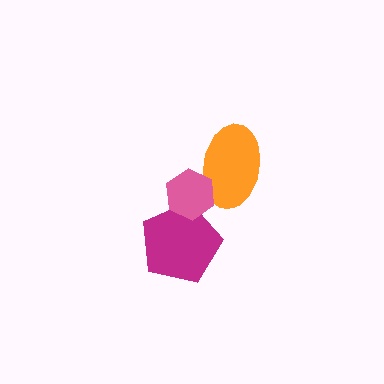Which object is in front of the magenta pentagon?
The pink hexagon is in front of the magenta pentagon.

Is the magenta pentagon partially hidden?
Yes, it is partially covered by another shape.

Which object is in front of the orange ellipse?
The pink hexagon is in front of the orange ellipse.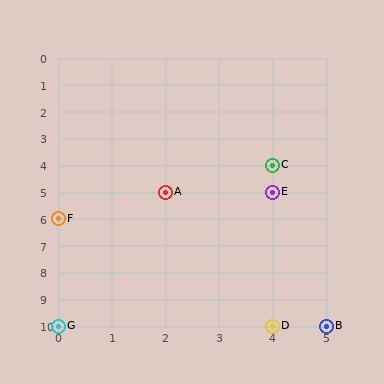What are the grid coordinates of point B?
Point B is at grid coordinates (5, 10).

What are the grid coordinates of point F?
Point F is at grid coordinates (0, 6).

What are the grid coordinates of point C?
Point C is at grid coordinates (4, 4).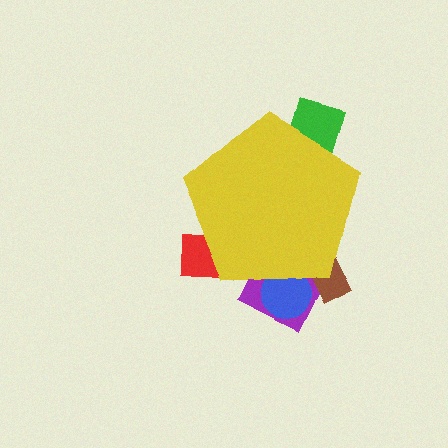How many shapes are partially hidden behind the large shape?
5 shapes are partially hidden.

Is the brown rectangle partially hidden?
Yes, the brown rectangle is partially hidden behind the yellow pentagon.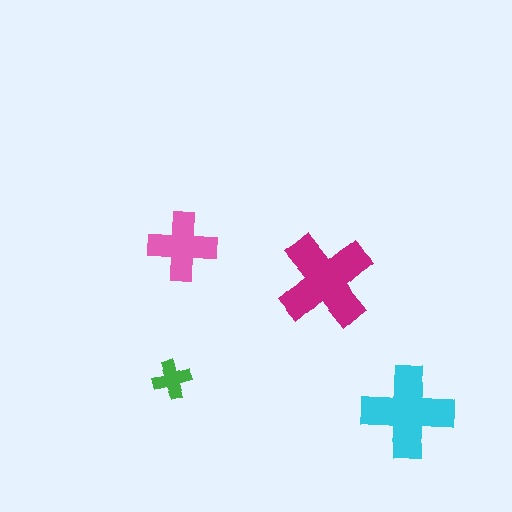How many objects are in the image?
There are 4 objects in the image.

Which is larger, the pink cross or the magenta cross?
The magenta one.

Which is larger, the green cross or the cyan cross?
The cyan one.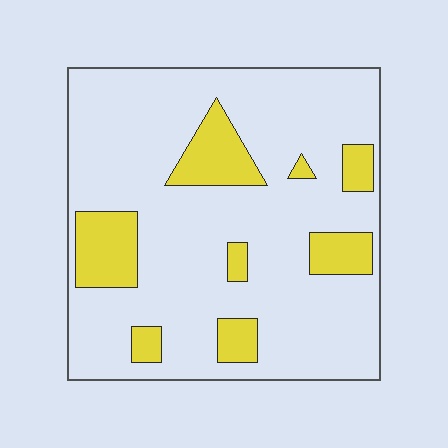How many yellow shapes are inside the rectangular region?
8.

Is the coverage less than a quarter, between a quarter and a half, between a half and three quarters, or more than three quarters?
Less than a quarter.